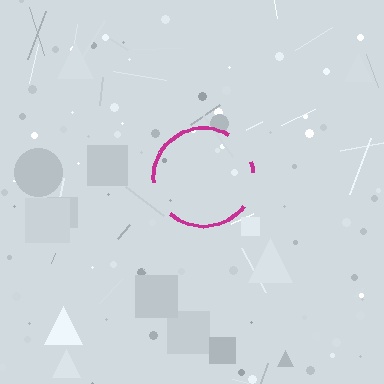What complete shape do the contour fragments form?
The contour fragments form a circle.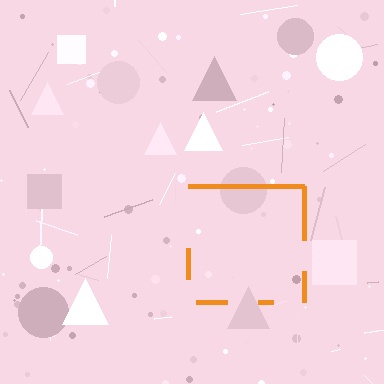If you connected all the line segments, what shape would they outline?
They would outline a square.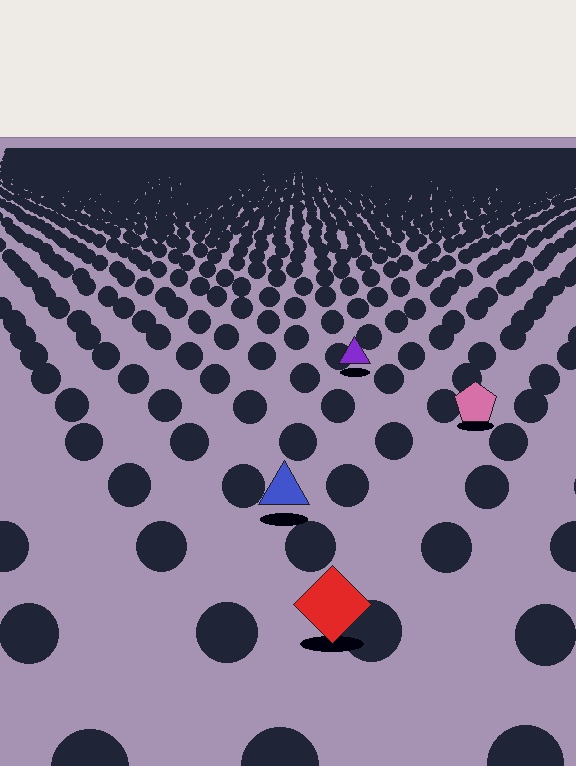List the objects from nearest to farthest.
From nearest to farthest: the red diamond, the blue triangle, the pink pentagon, the purple triangle.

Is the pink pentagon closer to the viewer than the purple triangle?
Yes. The pink pentagon is closer — you can tell from the texture gradient: the ground texture is coarser near it.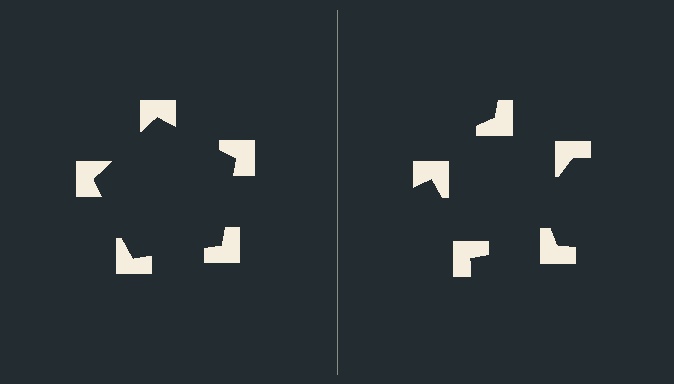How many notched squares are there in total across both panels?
10 — 5 on each side.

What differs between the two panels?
The notched squares are positioned identically on both sides; only the wedge orientations differ. On the left they align to a pentagon; on the right they are misaligned.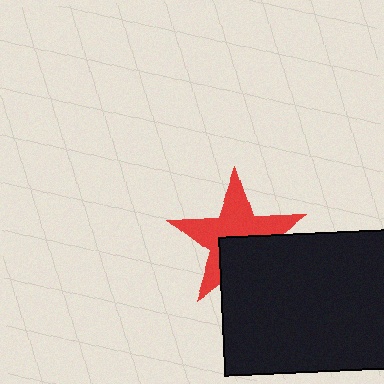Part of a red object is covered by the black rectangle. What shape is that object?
It is a star.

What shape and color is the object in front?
The object in front is a black rectangle.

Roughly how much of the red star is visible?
About half of it is visible (roughly 61%).